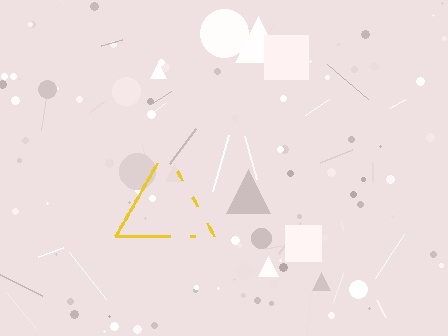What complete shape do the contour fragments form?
The contour fragments form a triangle.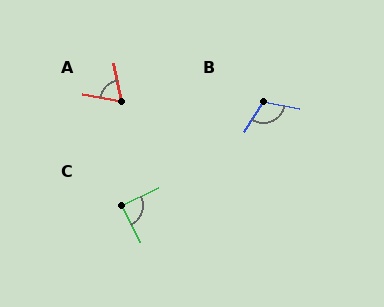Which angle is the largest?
B, at approximately 111 degrees.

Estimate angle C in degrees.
Approximately 89 degrees.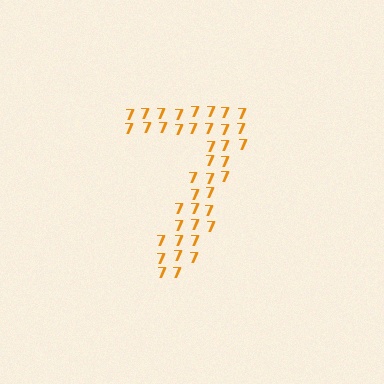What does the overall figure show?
The overall figure shows the digit 7.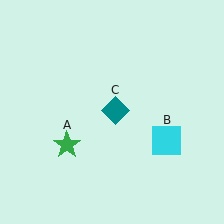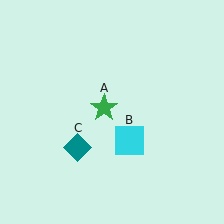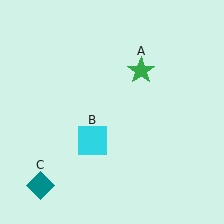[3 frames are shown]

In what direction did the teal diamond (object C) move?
The teal diamond (object C) moved down and to the left.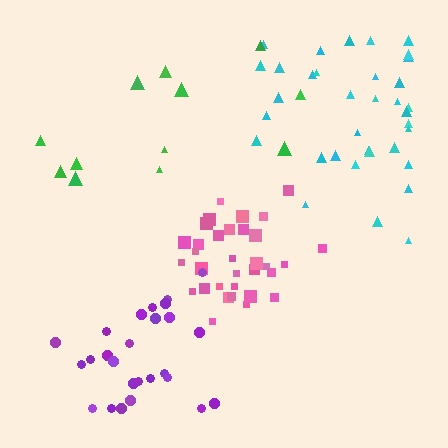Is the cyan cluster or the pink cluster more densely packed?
Pink.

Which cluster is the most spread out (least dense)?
Green.